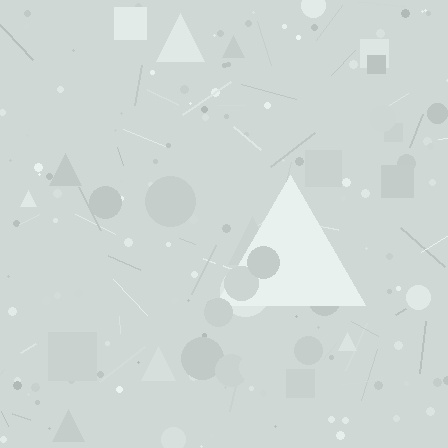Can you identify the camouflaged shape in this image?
The camouflaged shape is a triangle.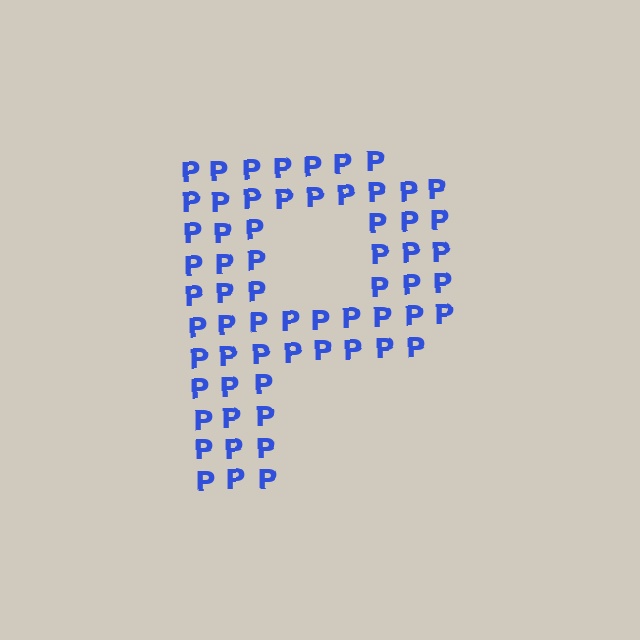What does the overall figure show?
The overall figure shows the letter P.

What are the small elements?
The small elements are letter P's.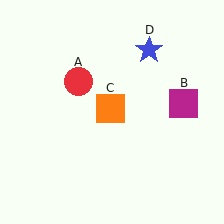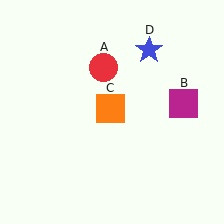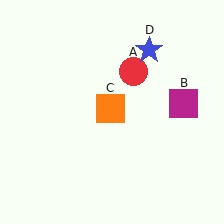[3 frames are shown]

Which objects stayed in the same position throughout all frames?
Magenta square (object B) and orange square (object C) and blue star (object D) remained stationary.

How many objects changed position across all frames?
1 object changed position: red circle (object A).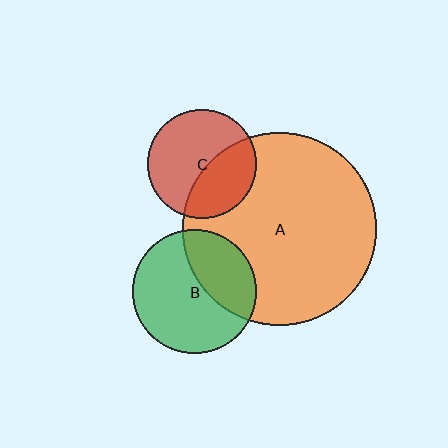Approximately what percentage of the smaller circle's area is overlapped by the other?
Approximately 35%.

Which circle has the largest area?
Circle A (orange).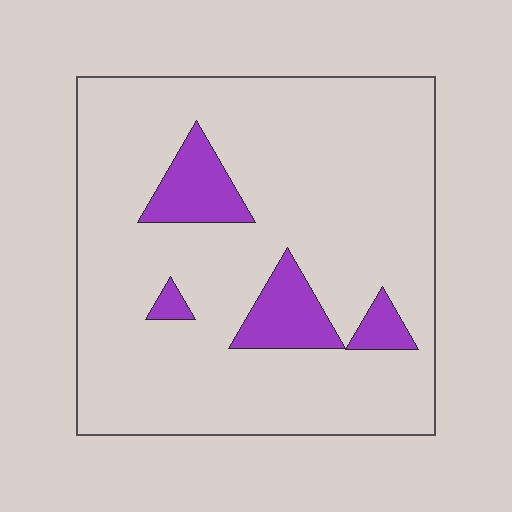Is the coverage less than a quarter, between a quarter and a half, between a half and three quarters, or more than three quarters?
Less than a quarter.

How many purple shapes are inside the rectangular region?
4.